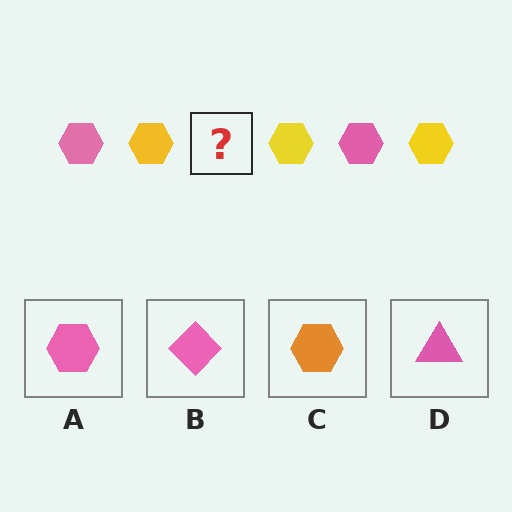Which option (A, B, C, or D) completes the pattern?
A.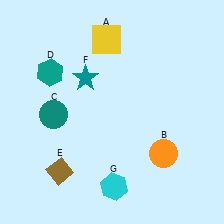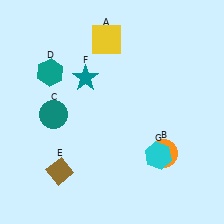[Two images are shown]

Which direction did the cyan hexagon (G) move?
The cyan hexagon (G) moved right.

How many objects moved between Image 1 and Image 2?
1 object moved between the two images.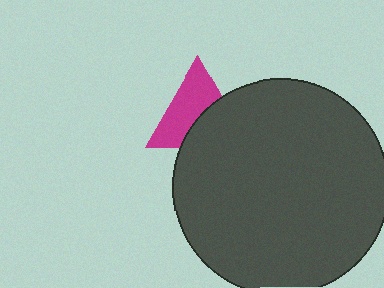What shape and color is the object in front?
The object in front is a dark gray circle.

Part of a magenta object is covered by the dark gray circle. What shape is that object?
It is a triangle.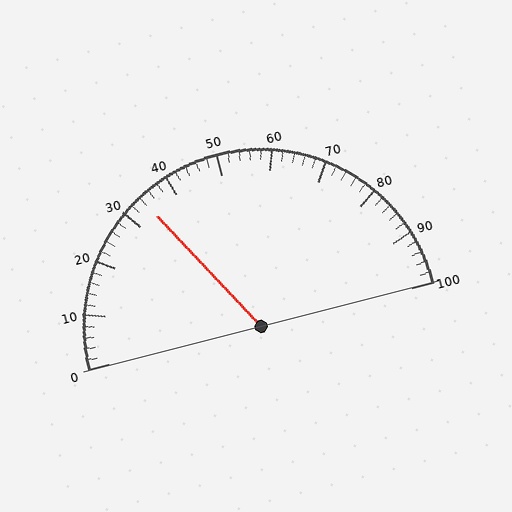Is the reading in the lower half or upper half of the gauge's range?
The reading is in the lower half of the range (0 to 100).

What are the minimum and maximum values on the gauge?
The gauge ranges from 0 to 100.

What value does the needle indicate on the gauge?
The needle indicates approximately 34.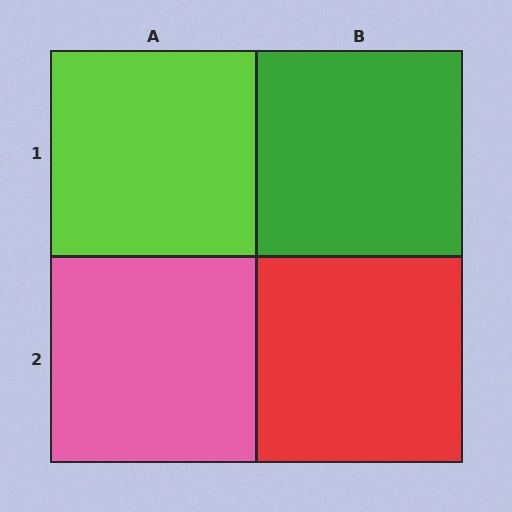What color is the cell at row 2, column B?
Red.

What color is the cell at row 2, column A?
Pink.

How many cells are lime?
1 cell is lime.